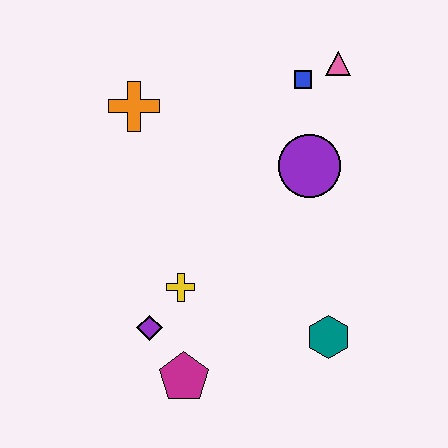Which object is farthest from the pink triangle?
The magenta pentagon is farthest from the pink triangle.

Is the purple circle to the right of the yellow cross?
Yes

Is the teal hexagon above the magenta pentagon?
Yes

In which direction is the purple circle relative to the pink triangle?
The purple circle is below the pink triangle.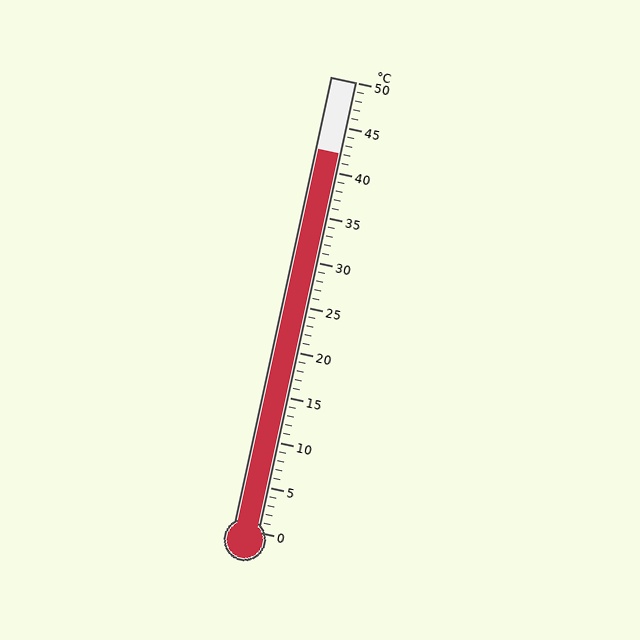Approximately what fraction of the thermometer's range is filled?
The thermometer is filled to approximately 85% of its range.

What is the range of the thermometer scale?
The thermometer scale ranges from 0°C to 50°C.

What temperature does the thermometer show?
The thermometer shows approximately 42°C.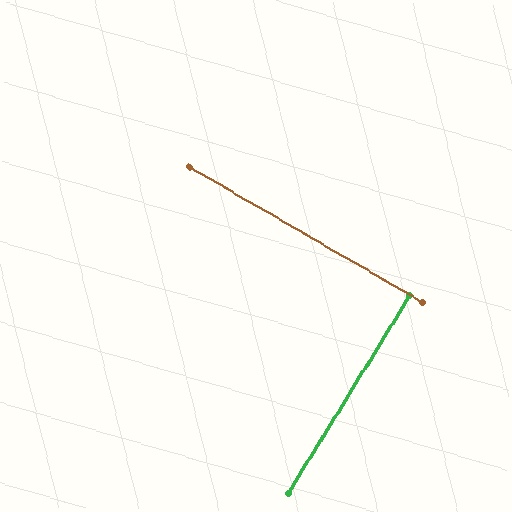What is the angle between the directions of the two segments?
Approximately 88 degrees.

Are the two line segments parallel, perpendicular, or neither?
Perpendicular — they meet at approximately 88°.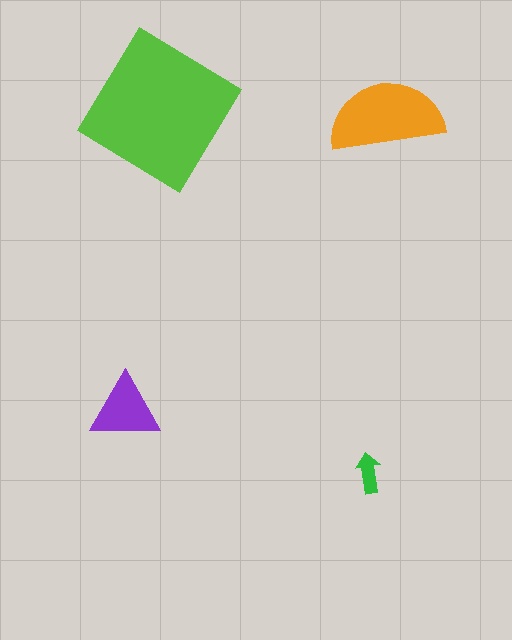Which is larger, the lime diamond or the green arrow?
The lime diamond.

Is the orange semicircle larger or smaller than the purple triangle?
Larger.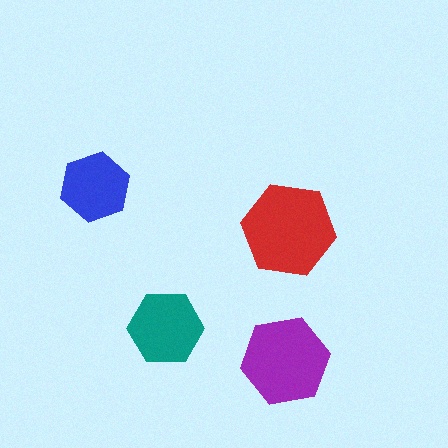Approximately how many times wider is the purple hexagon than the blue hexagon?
About 1.5 times wider.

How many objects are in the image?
There are 4 objects in the image.